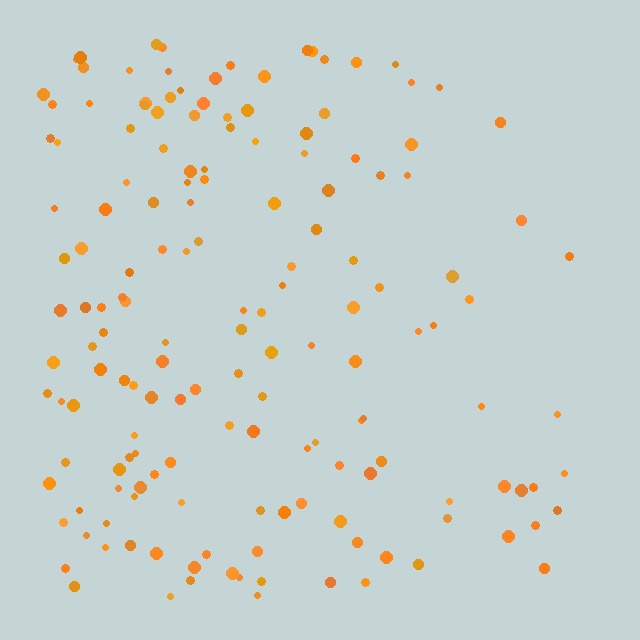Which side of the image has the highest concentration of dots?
The left.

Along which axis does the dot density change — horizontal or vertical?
Horizontal.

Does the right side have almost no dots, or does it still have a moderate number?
Still a moderate number, just noticeably fewer than the left.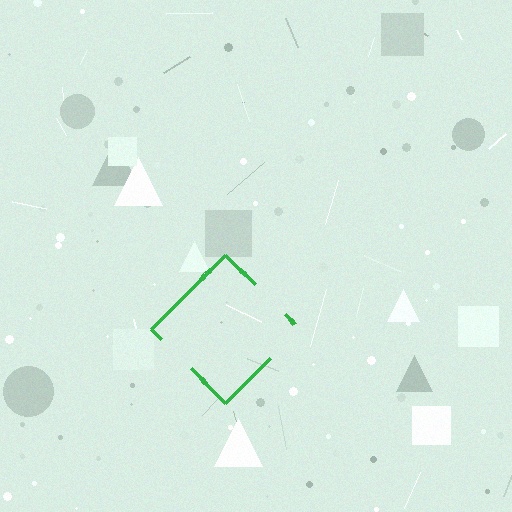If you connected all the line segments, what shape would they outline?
They would outline a diamond.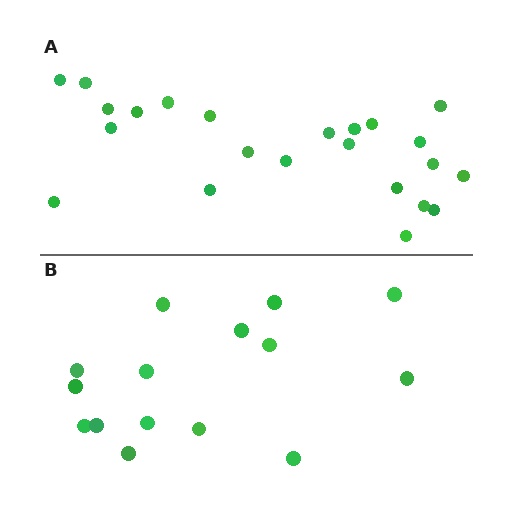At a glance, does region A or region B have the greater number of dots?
Region A (the top region) has more dots.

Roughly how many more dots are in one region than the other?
Region A has roughly 8 or so more dots than region B.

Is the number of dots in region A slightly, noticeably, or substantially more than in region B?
Region A has substantially more. The ratio is roughly 1.5 to 1.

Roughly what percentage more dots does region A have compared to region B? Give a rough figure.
About 55% more.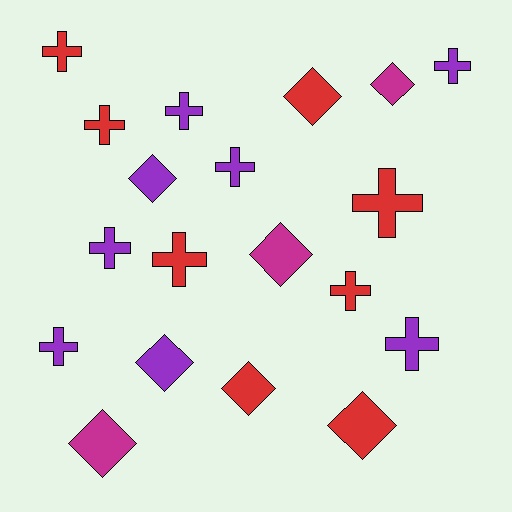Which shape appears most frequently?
Cross, with 11 objects.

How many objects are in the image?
There are 19 objects.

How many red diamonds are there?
There are 3 red diamonds.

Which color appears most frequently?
Purple, with 8 objects.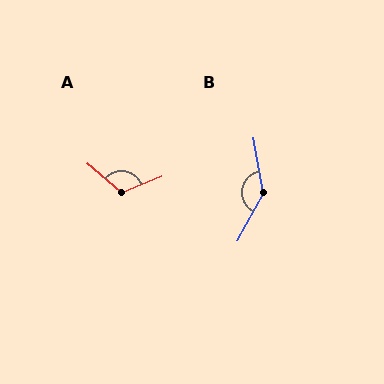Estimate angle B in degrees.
Approximately 141 degrees.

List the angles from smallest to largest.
A (117°), B (141°).